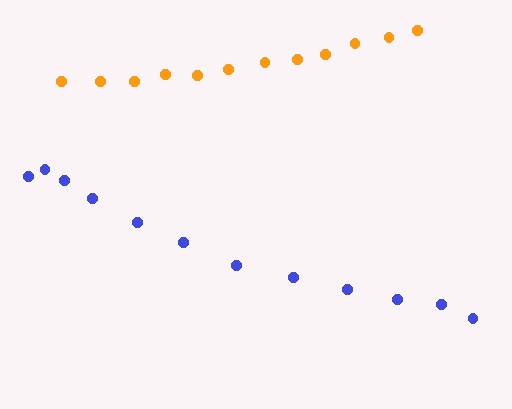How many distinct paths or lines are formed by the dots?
There are 2 distinct paths.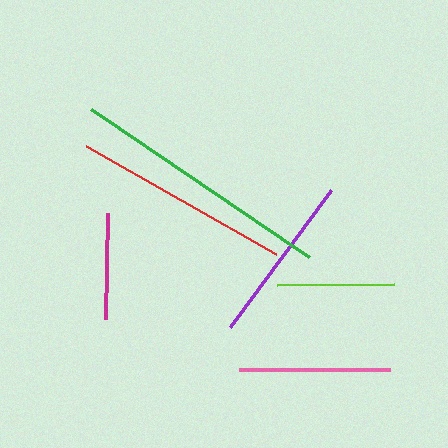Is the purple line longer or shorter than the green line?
The green line is longer than the purple line.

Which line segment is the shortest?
The magenta line is the shortest at approximately 106 pixels.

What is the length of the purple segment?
The purple segment is approximately 171 pixels long.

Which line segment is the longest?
The green line is the longest at approximately 264 pixels.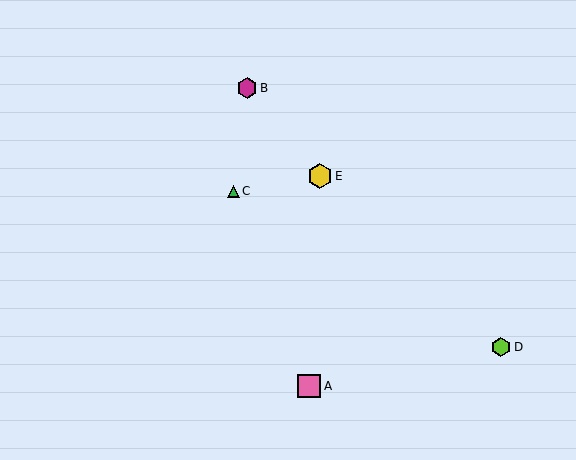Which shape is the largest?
The yellow hexagon (labeled E) is the largest.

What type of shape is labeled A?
Shape A is a pink square.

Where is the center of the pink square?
The center of the pink square is at (309, 386).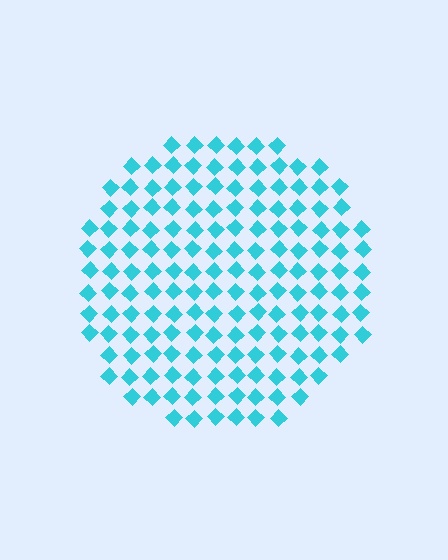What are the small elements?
The small elements are diamonds.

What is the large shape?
The large shape is a circle.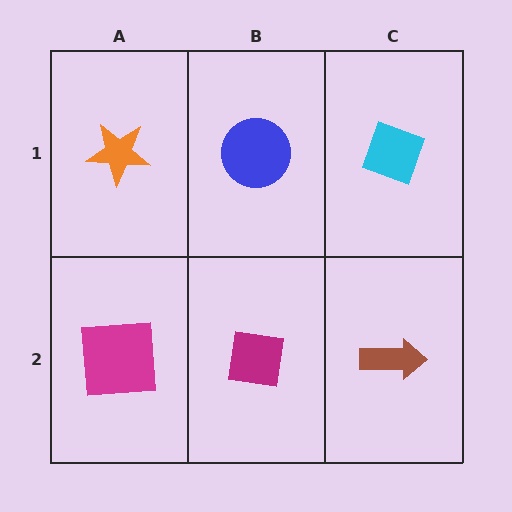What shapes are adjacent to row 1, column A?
A magenta square (row 2, column A), a blue circle (row 1, column B).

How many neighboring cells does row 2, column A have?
2.